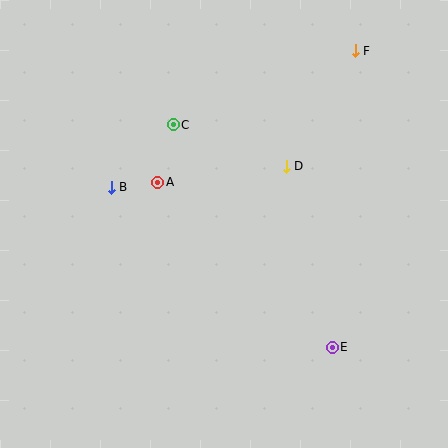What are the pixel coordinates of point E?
Point E is at (332, 347).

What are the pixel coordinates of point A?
Point A is at (158, 182).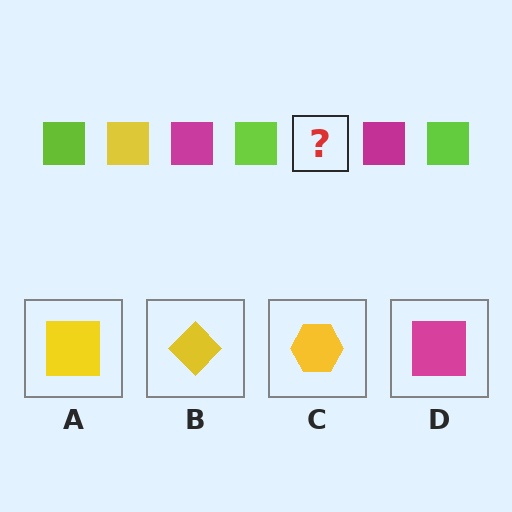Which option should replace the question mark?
Option A.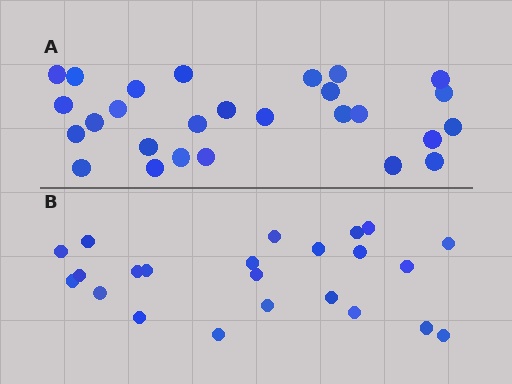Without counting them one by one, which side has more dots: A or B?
Region A (the top region) has more dots.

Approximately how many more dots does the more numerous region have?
Region A has about 4 more dots than region B.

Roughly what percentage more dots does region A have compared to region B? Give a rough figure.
About 15% more.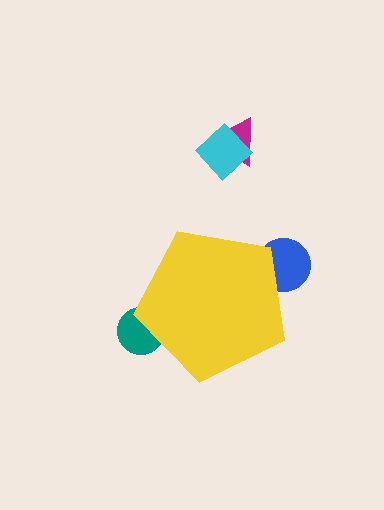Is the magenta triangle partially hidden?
No, the magenta triangle is fully visible.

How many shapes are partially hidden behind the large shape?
2 shapes are partially hidden.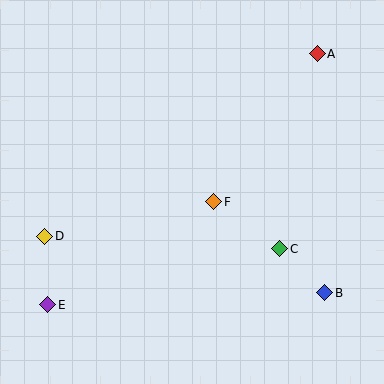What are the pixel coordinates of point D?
Point D is at (45, 236).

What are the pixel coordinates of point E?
Point E is at (48, 305).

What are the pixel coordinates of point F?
Point F is at (214, 202).